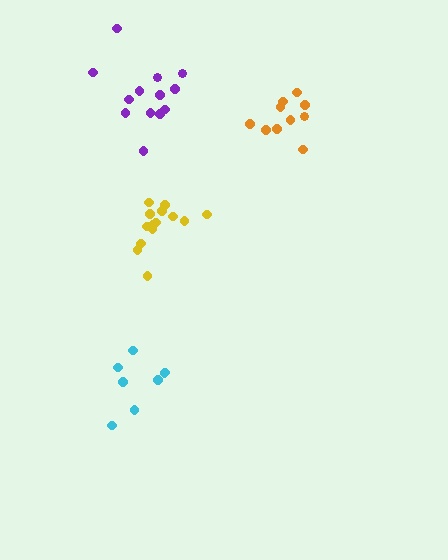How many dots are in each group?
Group 1: 14 dots, Group 2: 8 dots, Group 3: 13 dots, Group 4: 10 dots (45 total).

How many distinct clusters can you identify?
There are 4 distinct clusters.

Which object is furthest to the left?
The cyan cluster is leftmost.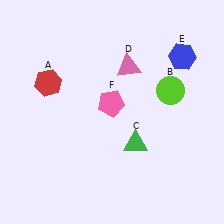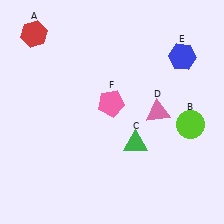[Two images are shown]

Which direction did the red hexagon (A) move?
The red hexagon (A) moved up.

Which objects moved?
The objects that moved are: the red hexagon (A), the lime circle (B), the pink triangle (D).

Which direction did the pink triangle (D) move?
The pink triangle (D) moved down.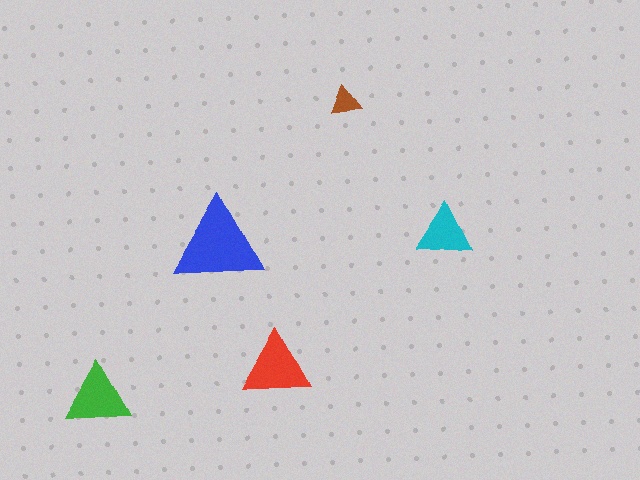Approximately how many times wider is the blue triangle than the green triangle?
About 1.5 times wider.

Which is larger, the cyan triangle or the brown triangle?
The cyan one.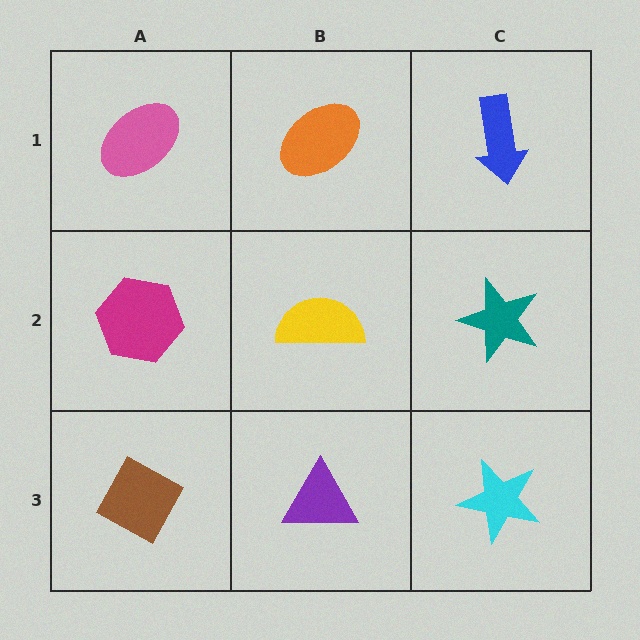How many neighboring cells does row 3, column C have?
2.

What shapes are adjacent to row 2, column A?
A pink ellipse (row 1, column A), a brown diamond (row 3, column A), a yellow semicircle (row 2, column B).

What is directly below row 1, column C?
A teal star.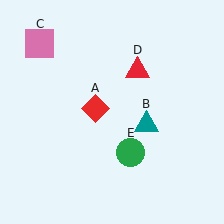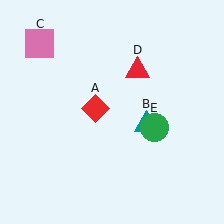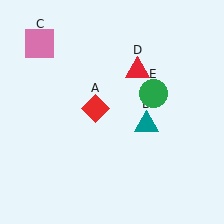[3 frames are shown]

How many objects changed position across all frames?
1 object changed position: green circle (object E).